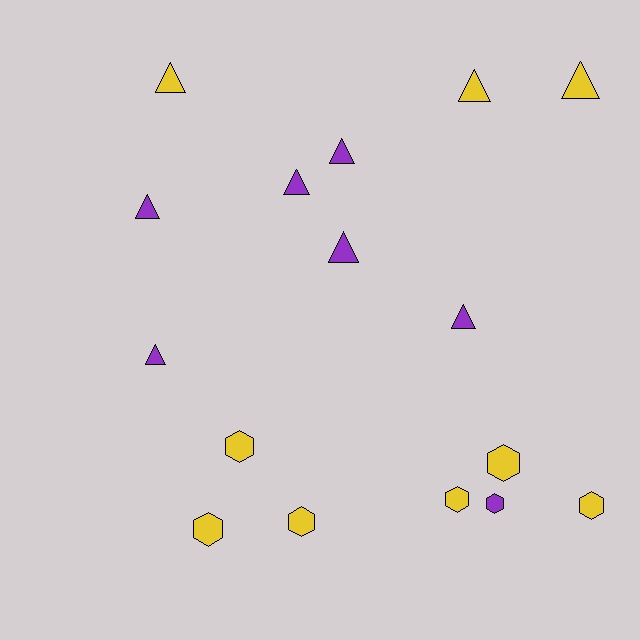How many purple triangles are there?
There are 6 purple triangles.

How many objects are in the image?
There are 16 objects.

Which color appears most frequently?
Yellow, with 9 objects.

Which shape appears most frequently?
Triangle, with 9 objects.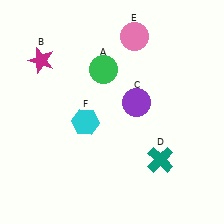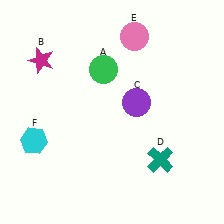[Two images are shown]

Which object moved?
The cyan hexagon (F) moved left.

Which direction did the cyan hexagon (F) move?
The cyan hexagon (F) moved left.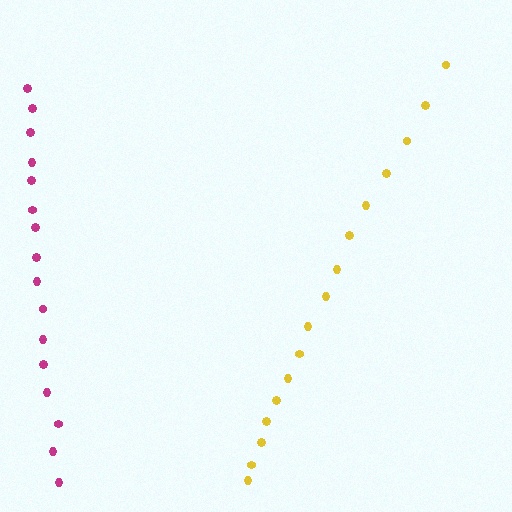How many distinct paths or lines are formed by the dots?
There are 2 distinct paths.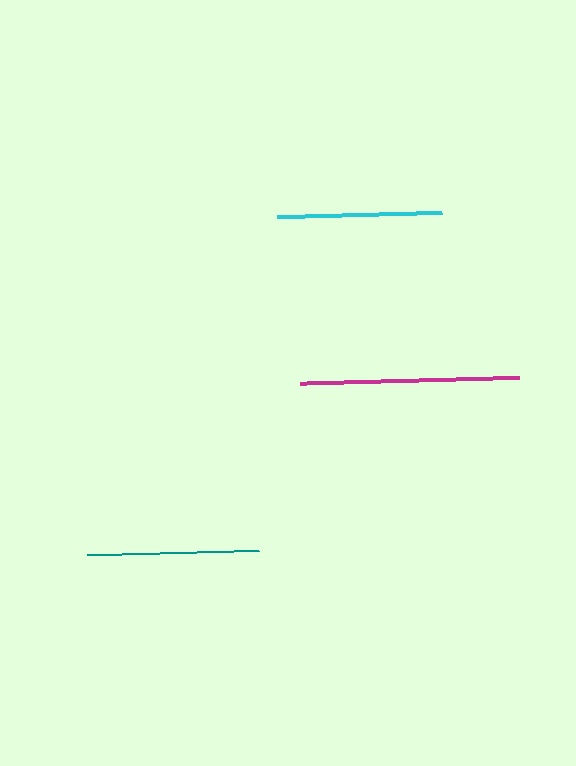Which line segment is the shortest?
The cyan line is the shortest at approximately 165 pixels.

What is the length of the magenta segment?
The magenta segment is approximately 219 pixels long.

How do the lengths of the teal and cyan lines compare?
The teal and cyan lines are approximately the same length.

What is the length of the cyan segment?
The cyan segment is approximately 165 pixels long.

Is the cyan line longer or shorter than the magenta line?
The magenta line is longer than the cyan line.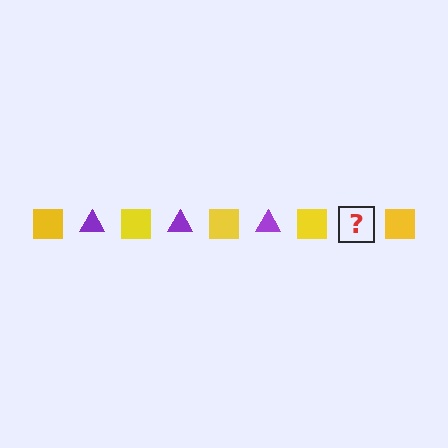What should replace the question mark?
The question mark should be replaced with a purple triangle.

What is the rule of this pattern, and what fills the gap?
The rule is that the pattern alternates between yellow square and purple triangle. The gap should be filled with a purple triangle.